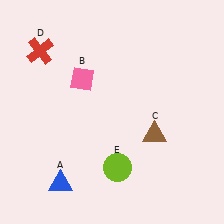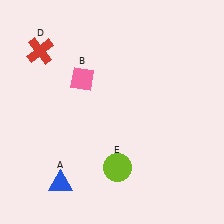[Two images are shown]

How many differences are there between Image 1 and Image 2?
There is 1 difference between the two images.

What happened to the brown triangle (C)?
The brown triangle (C) was removed in Image 2. It was in the bottom-right area of Image 1.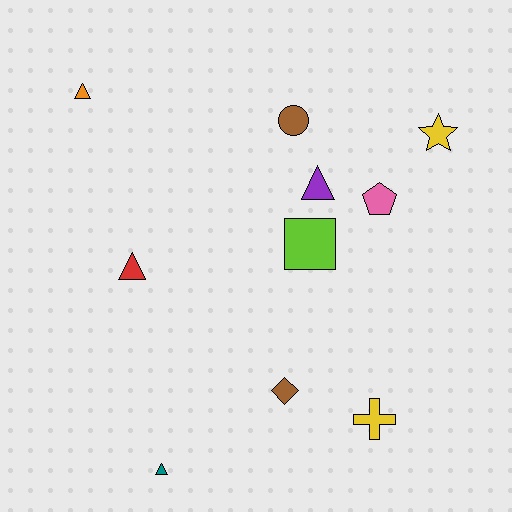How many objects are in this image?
There are 10 objects.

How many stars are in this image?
There is 1 star.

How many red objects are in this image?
There is 1 red object.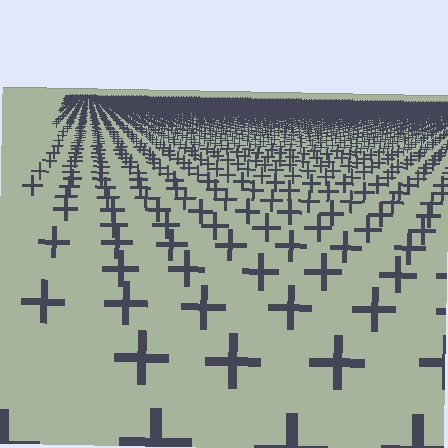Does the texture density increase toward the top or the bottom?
Density increases toward the top.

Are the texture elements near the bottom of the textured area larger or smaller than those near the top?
Larger. Near the bottom, elements are closer to the viewer and appear at a bigger on-screen size.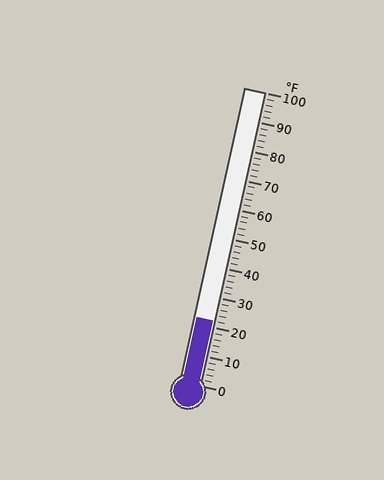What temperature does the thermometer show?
The thermometer shows approximately 22°F.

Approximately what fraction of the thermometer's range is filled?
The thermometer is filled to approximately 20% of its range.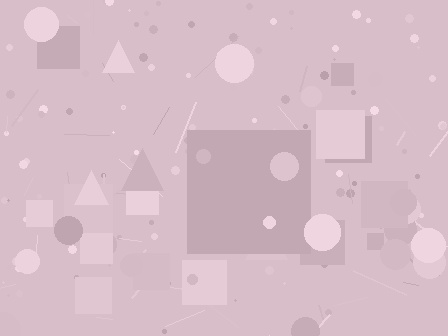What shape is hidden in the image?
A square is hidden in the image.